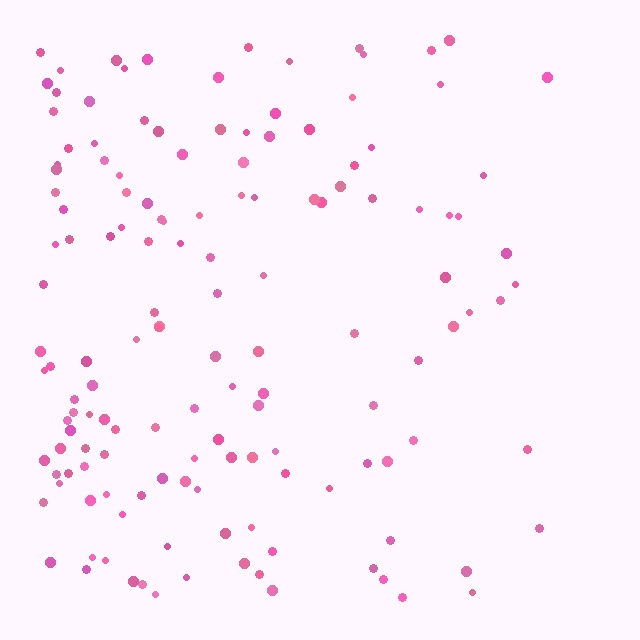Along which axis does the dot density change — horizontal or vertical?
Horizontal.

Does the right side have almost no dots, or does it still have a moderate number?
Still a moderate number, just noticeably fewer than the left.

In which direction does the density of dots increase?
From right to left, with the left side densest.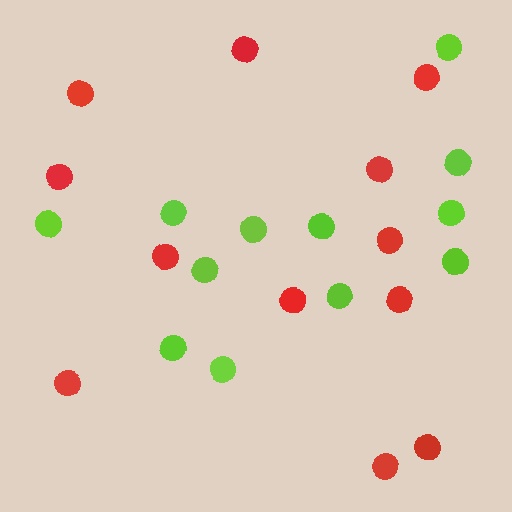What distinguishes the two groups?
There are 2 groups: one group of red circles (12) and one group of lime circles (12).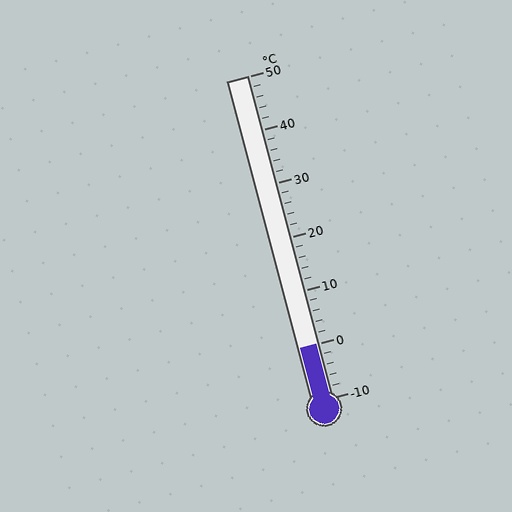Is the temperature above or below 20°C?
The temperature is below 20°C.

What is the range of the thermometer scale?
The thermometer scale ranges from -10°C to 50°C.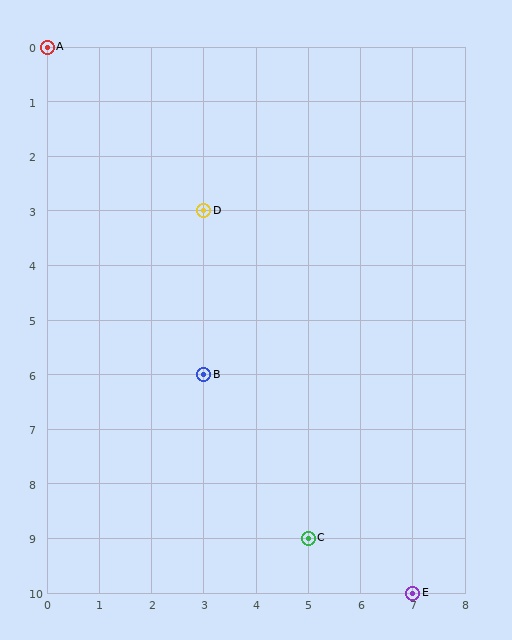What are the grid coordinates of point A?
Point A is at grid coordinates (0, 0).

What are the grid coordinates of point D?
Point D is at grid coordinates (3, 3).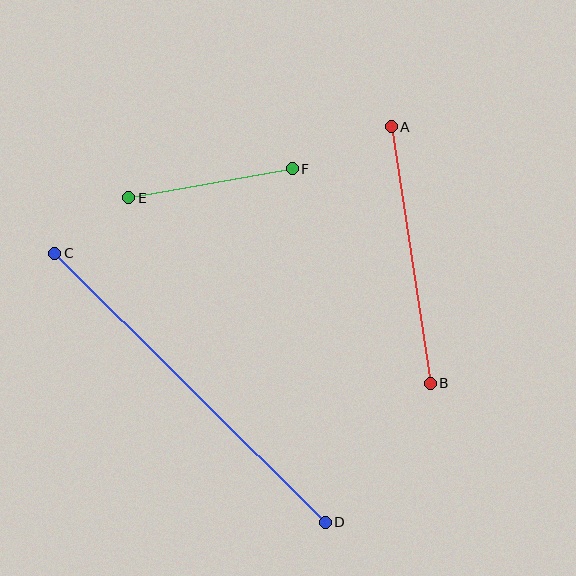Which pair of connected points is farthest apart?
Points C and D are farthest apart.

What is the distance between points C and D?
The distance is approximately 382 pixels.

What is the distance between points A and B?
The distance is approximately 260 pixels.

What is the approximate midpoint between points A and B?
The midpoint is at approximately (411, 255) pixels.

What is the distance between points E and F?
The distance is approximately 166 pixels.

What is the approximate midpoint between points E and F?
The midpoint is at approximately (211, 183) pixels.